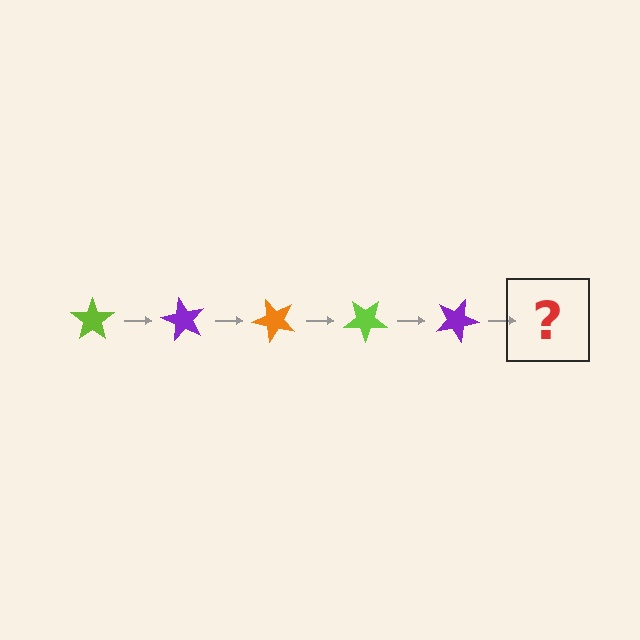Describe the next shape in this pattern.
It should be an orange star, rotated 300 degrees from the start.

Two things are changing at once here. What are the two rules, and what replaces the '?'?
The two rules are that it rotates 60 degrees each step and the color cycles through lime, purple, and orange. The '?' should be an orange star, rotated 300 degrees from the start.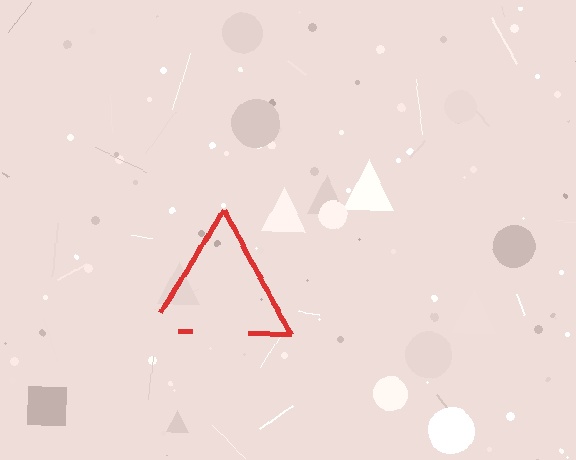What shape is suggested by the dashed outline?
The dashed outline suggests a triangle.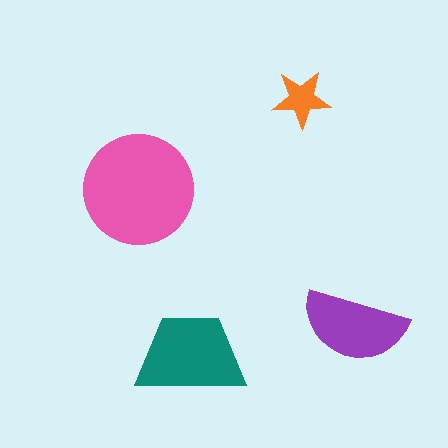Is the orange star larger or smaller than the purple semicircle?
Smaller.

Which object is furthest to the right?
The purple semicircle is rightmost.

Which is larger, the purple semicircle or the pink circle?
The pink circle.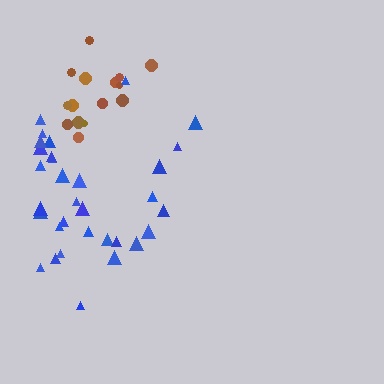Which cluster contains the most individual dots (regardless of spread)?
Blue (32).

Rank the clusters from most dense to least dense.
brown, blue.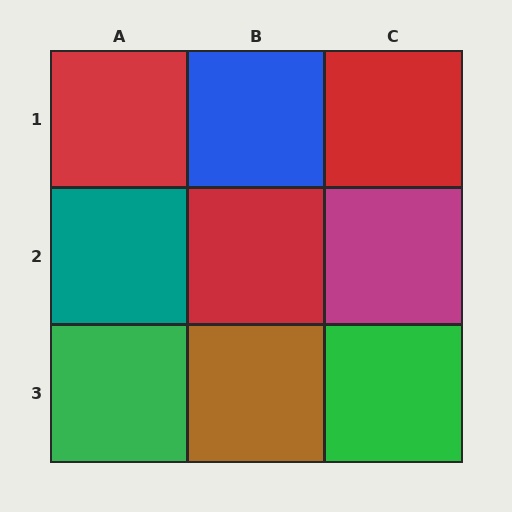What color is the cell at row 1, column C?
Red.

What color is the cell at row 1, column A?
Red.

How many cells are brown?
1 cell is brown.